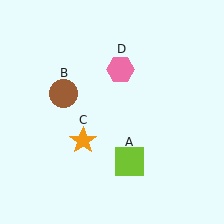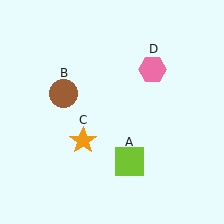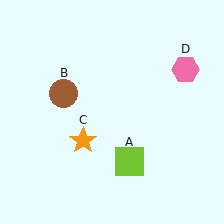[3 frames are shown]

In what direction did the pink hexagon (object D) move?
The pink hexagon (object D) moved right.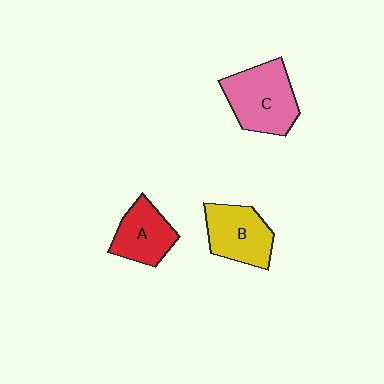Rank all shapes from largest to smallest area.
From largest to smallest: C (pink), B (yellow), A (red).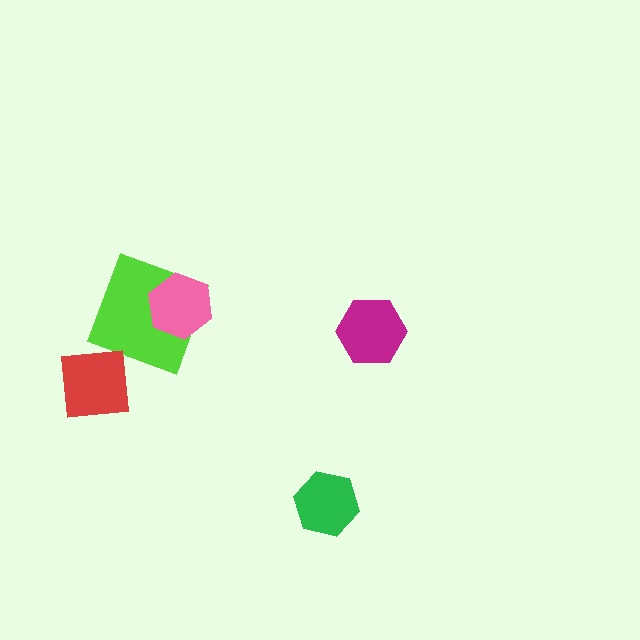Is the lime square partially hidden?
Yes, it is partially covered by another shape.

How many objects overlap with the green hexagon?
0 objects overlap with the green hexagon.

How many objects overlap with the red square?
0 objects overlap with the red square.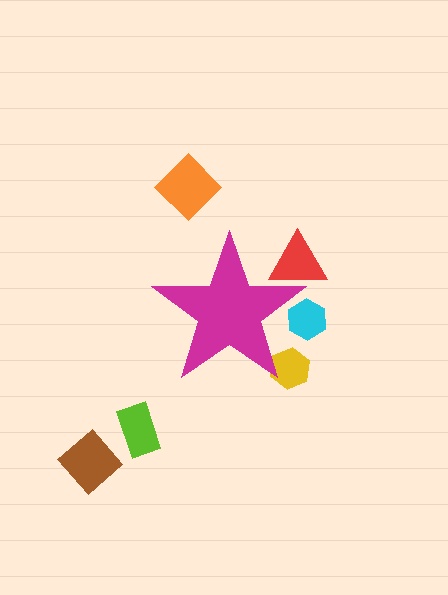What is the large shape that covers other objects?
A magenta star.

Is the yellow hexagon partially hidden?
Yes, the yellow hexagon is partially hidden behind the magenta star.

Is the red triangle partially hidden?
Yes, the red triangle is partially hidden behind the magenta star.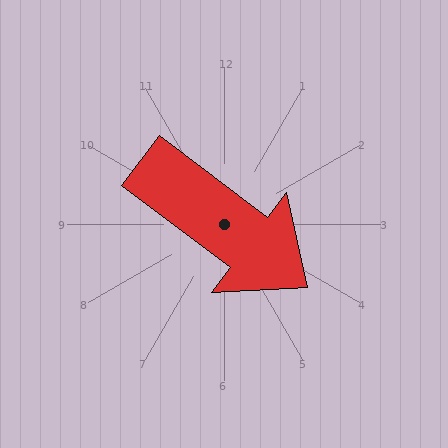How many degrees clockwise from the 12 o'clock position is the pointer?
Approximately 127 degrees.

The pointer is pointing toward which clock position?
Roughly 4 o'clock.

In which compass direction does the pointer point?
Southeast.